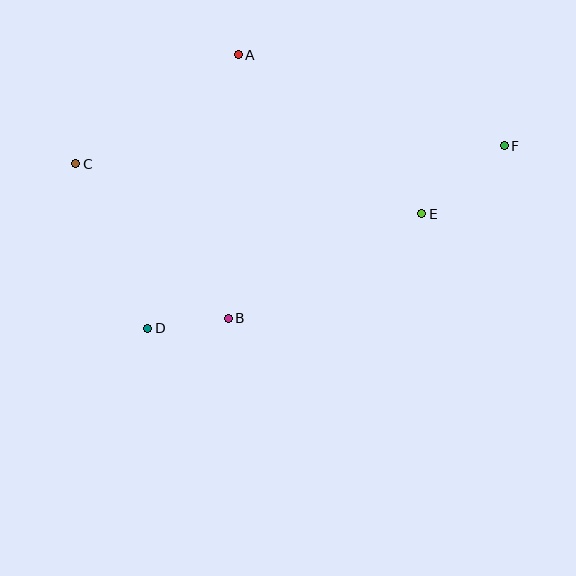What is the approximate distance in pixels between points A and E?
The distance between A and E is approximately 243 pixels.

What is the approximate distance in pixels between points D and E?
The distance between D and E is approximately 297 pixels.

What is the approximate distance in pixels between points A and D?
The distance between A and D is approximately 288 pixels.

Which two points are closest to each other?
Points B and D are closest to each other.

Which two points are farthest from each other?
Points C and F are farthest from each other.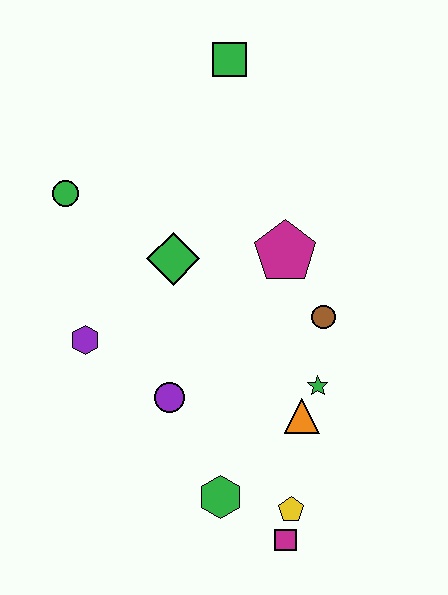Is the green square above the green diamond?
Yes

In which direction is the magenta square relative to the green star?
The magenta square is below the green star.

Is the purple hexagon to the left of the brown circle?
Yes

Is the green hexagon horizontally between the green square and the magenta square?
No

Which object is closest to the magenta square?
The yellow pentagon is closest to the magenta square.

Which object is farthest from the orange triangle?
The green square is farthest from the orange triangle.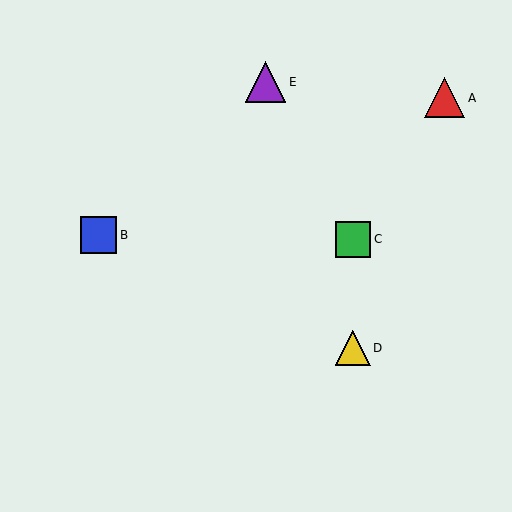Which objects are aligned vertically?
Objects C, D are aligned vertically.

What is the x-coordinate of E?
Object E is at x≈265.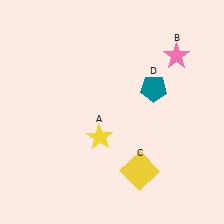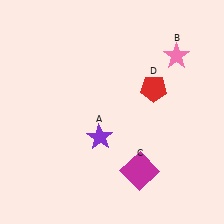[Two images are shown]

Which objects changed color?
A changed from yellow to purple. C changed from yellow to magenta. D changed from teal to red.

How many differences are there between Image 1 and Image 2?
There are 3 differences between the two images.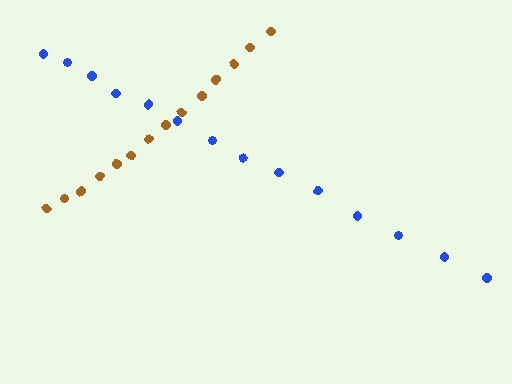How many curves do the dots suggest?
There are 2 distinct paths.